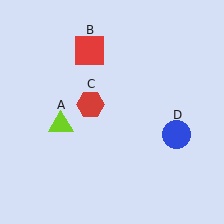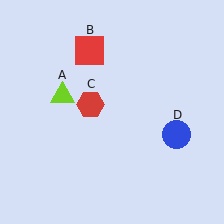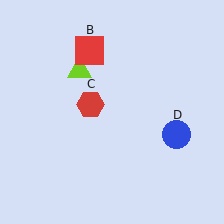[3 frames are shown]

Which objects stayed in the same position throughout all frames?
Red square (object B) and red hexagon (object C) and blue circle (object D) remained stationary.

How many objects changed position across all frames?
1 object changed position: lime triangle (object A).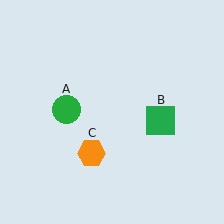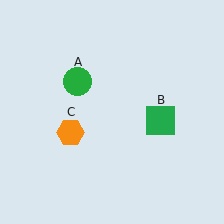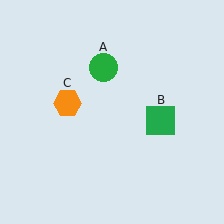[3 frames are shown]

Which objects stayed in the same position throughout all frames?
Green square (object B) remained stationary.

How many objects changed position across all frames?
2 objects changed position: green circle (object A), orange hexagon (object C).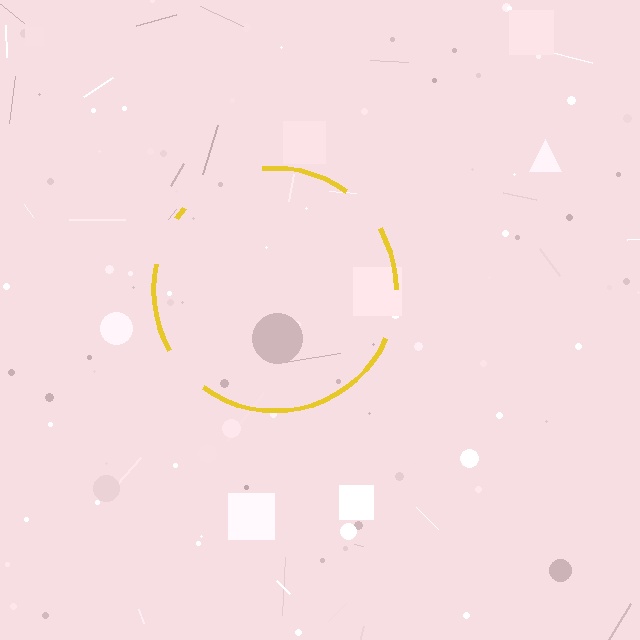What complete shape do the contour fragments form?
The contour fragments form a circle.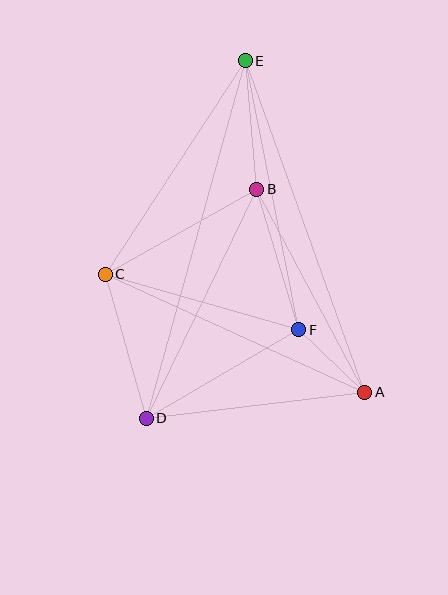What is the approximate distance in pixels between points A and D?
The distance between A and D is approximately 220 pixels.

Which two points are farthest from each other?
Points D and E are farthest from each other.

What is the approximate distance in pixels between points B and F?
The distance between B and F is approximately 147 pixels.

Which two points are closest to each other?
Points A and F are closest to each other.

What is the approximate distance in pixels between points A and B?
The distance between A and B is approximately 230 pixels.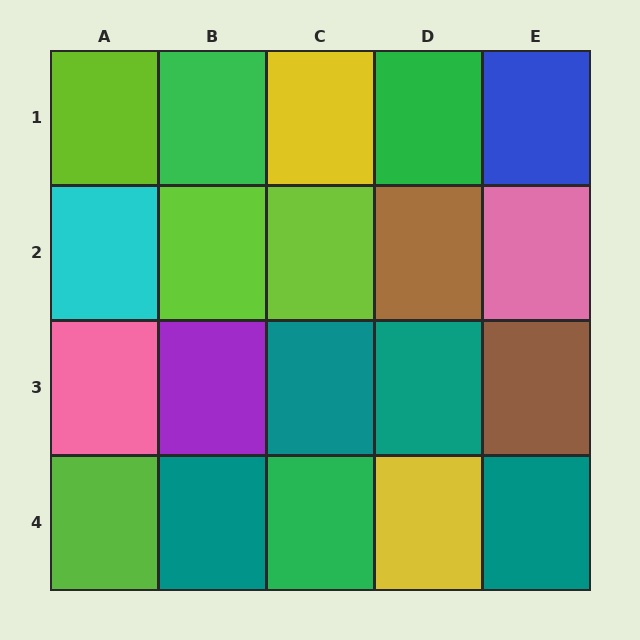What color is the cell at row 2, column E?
Pink.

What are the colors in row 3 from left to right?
Pink, purple, teal, teal, brown.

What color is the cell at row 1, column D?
Green.